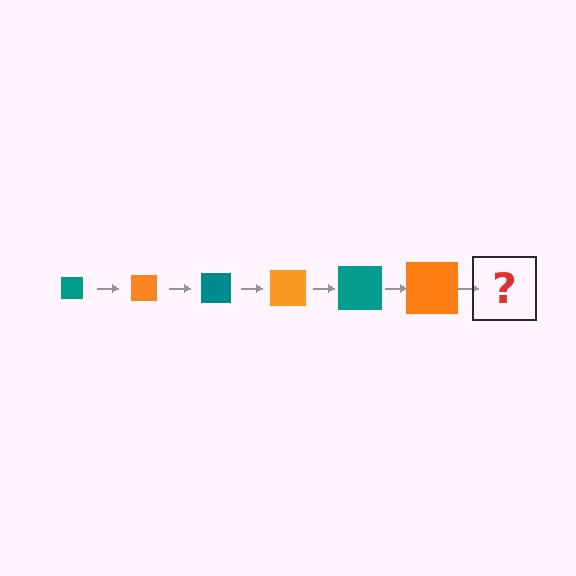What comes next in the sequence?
The next element should be a teal square, larger than the previous one.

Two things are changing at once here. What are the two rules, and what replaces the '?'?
The two rules are that the square grows larger each step and the color cycles through teal and orange. The '?' should be a teal square, larger than the previous one.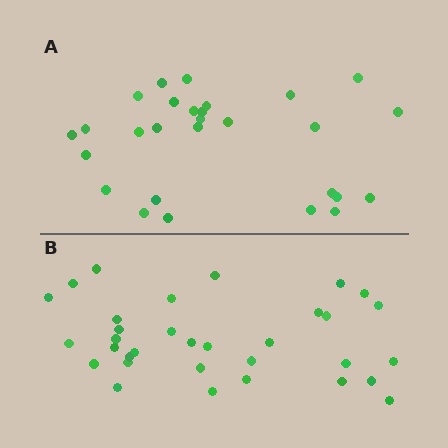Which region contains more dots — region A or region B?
Region B (the bottom region) has more dots.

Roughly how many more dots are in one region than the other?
Region B has about 5 more dots than region A.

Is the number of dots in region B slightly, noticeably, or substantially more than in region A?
Region B has only slightly more — the two regions are fairly close. The ratio is roughly 1.2 to 1.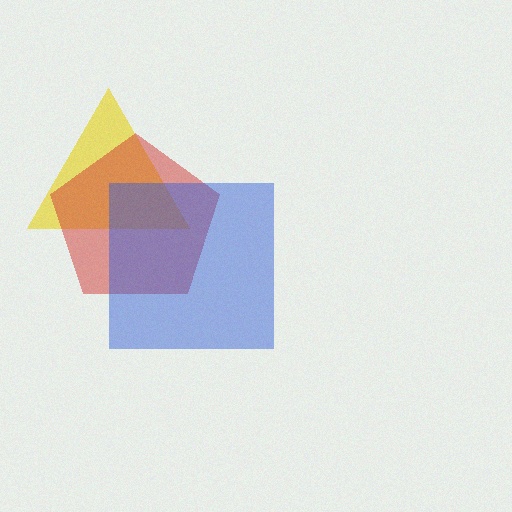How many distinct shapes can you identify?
There are 3 distinct shapes: a yellow triangle, a red pentagon, a blue square.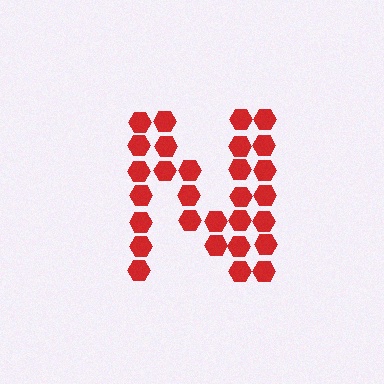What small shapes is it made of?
It is made of small hexagons.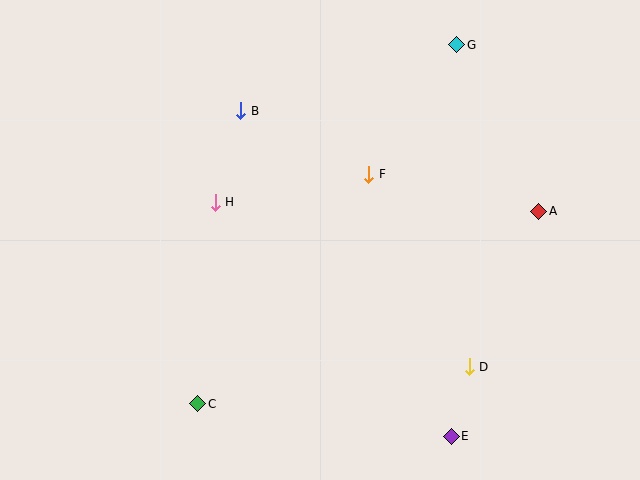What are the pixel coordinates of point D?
Point D is at (469, 367).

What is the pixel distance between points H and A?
The distance between H and A is 324 pixels.